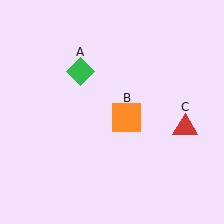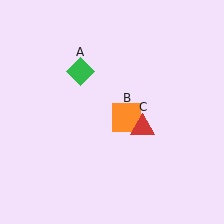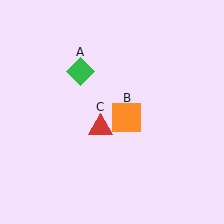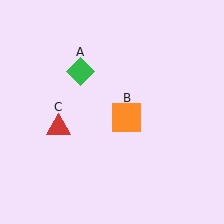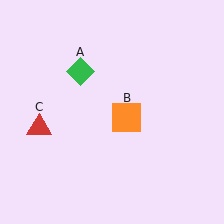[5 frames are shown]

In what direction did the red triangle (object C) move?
The red triangle (object C) moved left.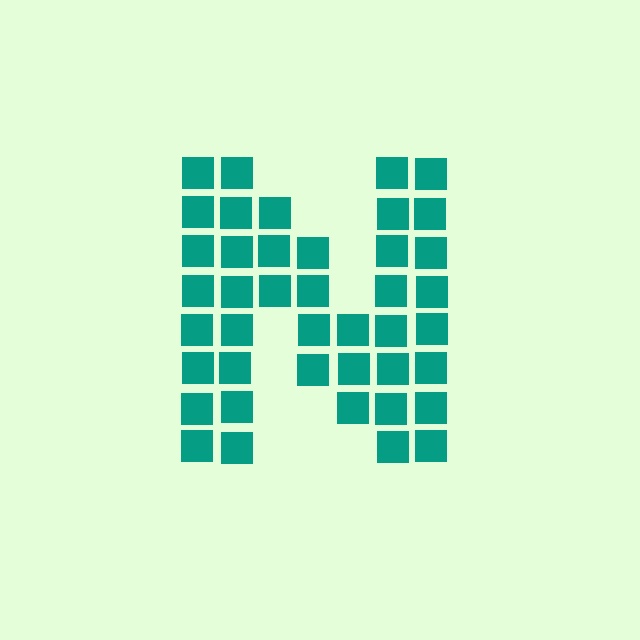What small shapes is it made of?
It is made of small squares.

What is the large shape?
The large shape is the letter N.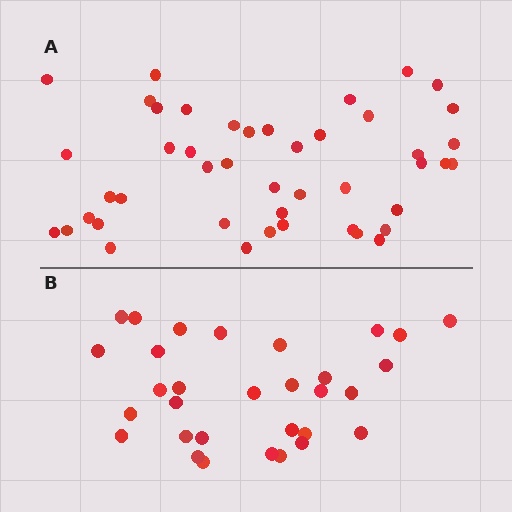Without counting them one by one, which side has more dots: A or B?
Region A (the top region) has more dots.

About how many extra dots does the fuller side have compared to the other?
Region A has approximately 15 more dots than region B.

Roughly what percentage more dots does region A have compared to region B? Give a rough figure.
About 45% more.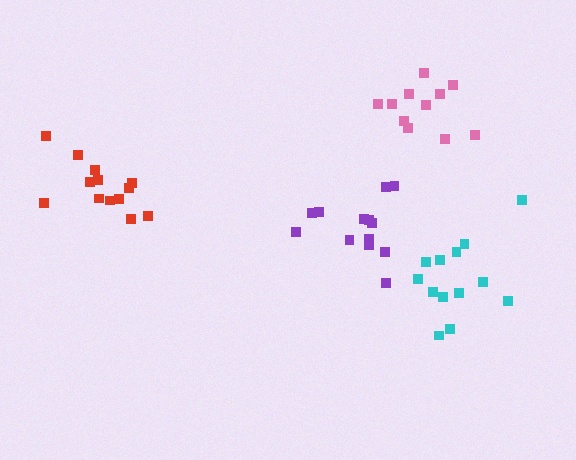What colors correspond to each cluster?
The clusters are colored: purple, cyan, pink, red.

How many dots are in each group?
Group 1: 13 dots, Group 2: 13 dots, Group 3: 11 dots, Group 4: 13 dots (50 total).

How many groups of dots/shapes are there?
There are 4 groups.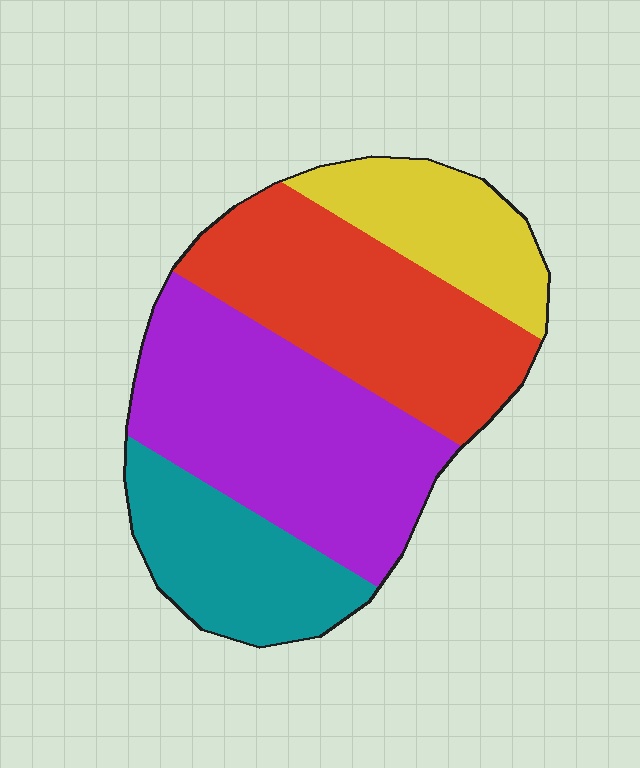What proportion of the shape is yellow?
Yellow takes up about one sixth (1/6) of the shape.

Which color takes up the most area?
Purple, at roughly 35%.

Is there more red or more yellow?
Red.